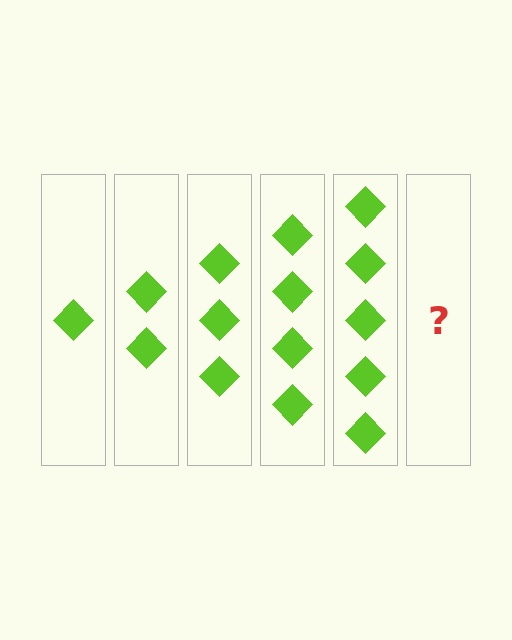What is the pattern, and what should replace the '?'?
The pattern is that each step adds one more diamond. The '?' should be 6 diamonds.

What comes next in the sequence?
The next element should be 6 diamonds.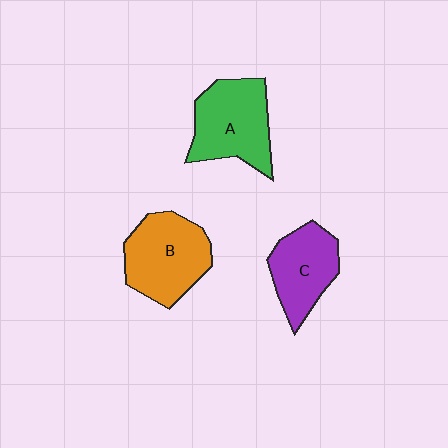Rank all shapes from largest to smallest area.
From largest to smallest: B (orange), A (green), C (purple).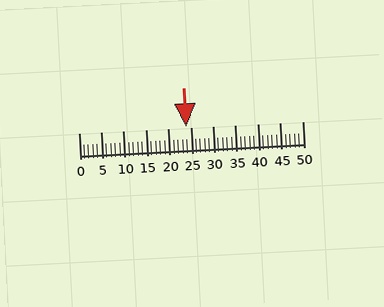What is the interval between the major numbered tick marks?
The major tick marks are spaced 5 units apart.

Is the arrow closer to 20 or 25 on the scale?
The arrow is closer to 25.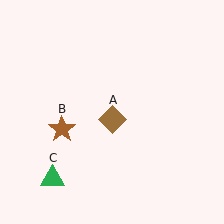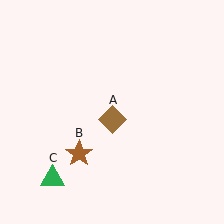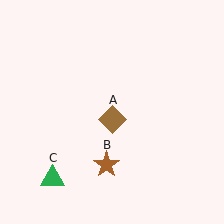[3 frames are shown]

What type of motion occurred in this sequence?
The brown star (object B) rotated counterclockwise around the center of the scene.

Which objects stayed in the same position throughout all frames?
Brown diamond (object A) and green triangle (object C) remained stationary.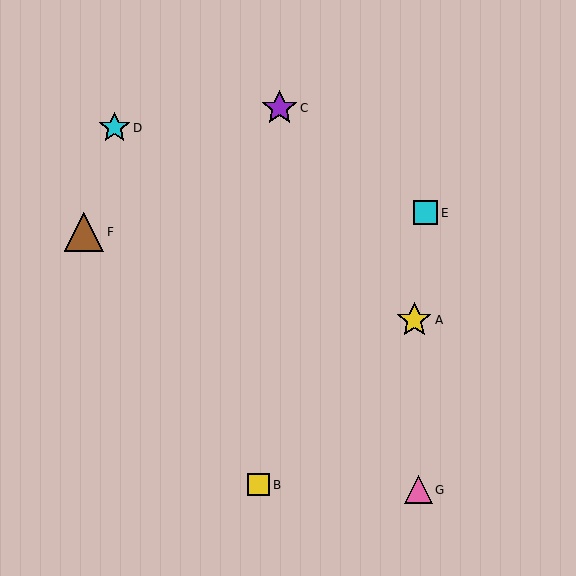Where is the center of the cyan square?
The center of the cyan square is at (426, 213).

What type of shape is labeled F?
Shape F is a brown triangle.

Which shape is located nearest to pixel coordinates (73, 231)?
The brown triangle (labeled F) at (84, 232) is nearest to that location.